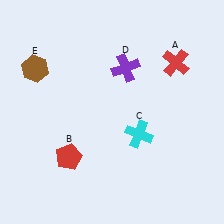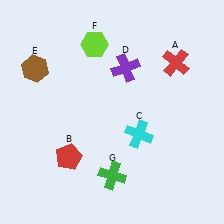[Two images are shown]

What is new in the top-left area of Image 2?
A lime hexagon (F) was added in the top-left area of Image 2.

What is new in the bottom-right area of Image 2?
A green cross (G) was added in the bottom-right area of Image 2.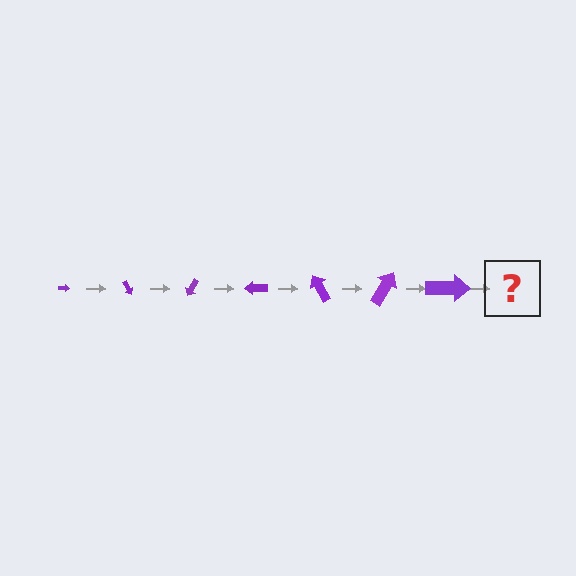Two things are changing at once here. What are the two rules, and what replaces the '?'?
The two rules are that the arrow grows larger each step and it rotates 60 degrees each step. The '?' should be an arrow, larger than the previous one and rotated 420 degrees from the start.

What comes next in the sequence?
The next element should be an arrow, larger than the previous one and rotated 420 degrees from the start.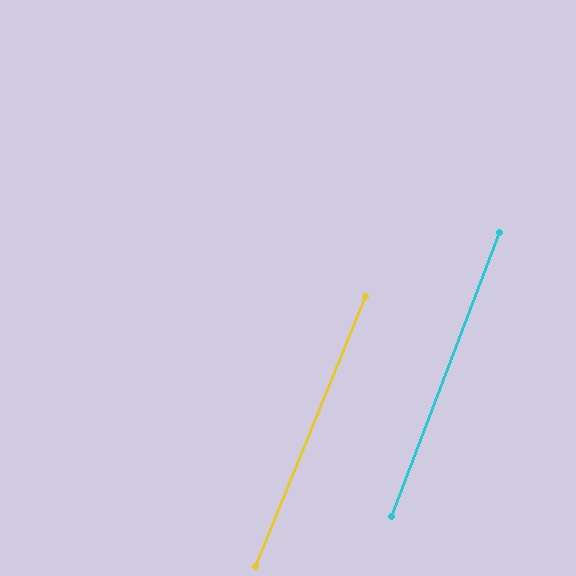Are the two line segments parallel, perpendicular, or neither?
Parallel — their directions differ by only 1.3°.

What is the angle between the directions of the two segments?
Approximately 1 degree.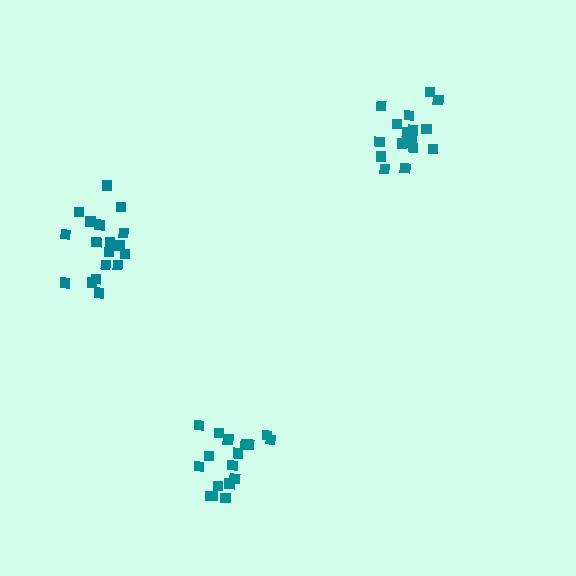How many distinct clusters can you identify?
There are 3 distinct clusters.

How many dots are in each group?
Group 1: 18 dots, Group 2: 18 dots, Group 3: 18 dots (54 total).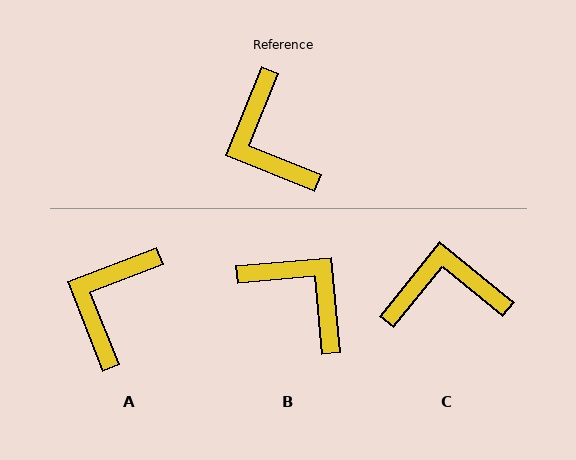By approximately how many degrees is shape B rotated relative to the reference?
Approximately 153 degrees clockwise.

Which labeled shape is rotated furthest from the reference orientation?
B, about 153 degrees away.